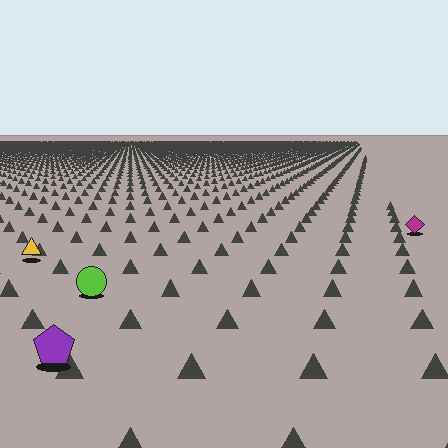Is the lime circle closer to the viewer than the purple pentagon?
No. The purple pentagon is closer — you can tell from the texture gradient: the ground texture is coarser near it.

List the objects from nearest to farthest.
From nearest to farthest: the purple pentagon, the lime circle, the yellow triangle, the magenta diamond.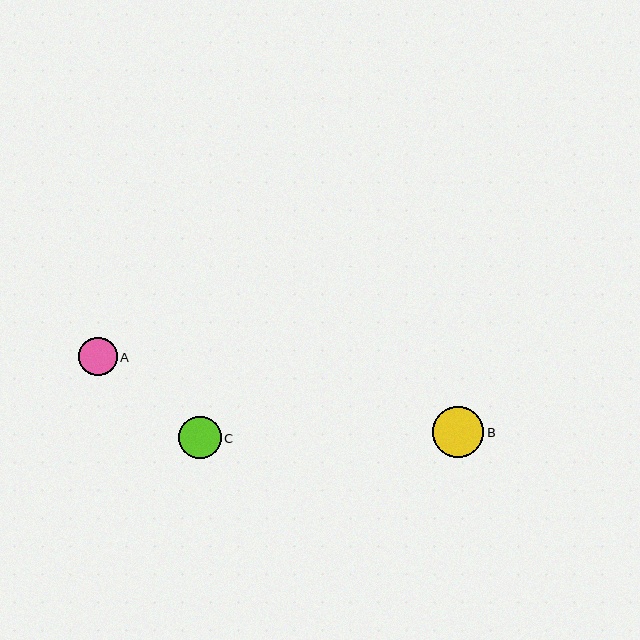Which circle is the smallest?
Circle A is the smallest with a size of approximately 38 pixels.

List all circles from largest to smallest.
From largest to smallest: B, C, A.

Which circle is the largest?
Circle B is the largest with a size of approximately 51 pixels.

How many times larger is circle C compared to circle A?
Circle C is approximately 1.1 times the size of circle A.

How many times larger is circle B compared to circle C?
Circle B is approximately 1.2 times the size of circle C.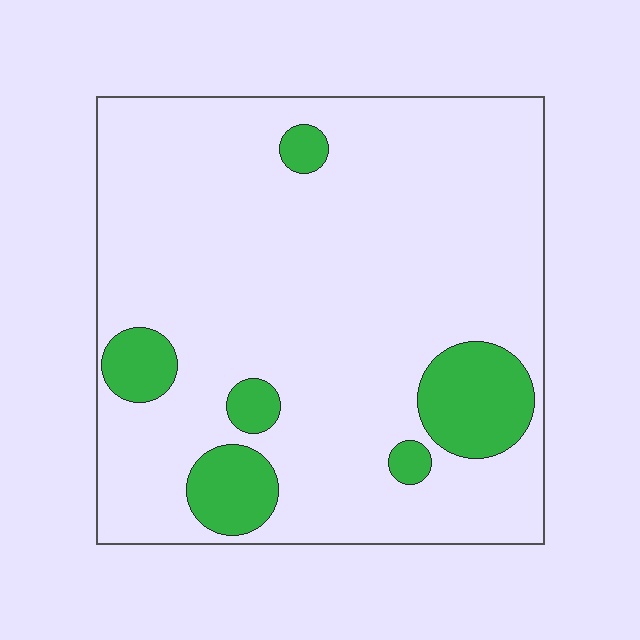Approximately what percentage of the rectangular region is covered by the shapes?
Approximately 15%.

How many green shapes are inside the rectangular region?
6.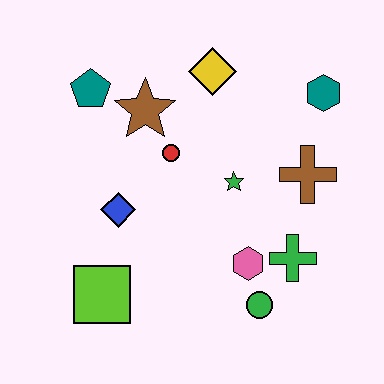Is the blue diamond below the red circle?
Yes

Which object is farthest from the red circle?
The green circle is farthest from the red circle.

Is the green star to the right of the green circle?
No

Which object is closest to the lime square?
The blue diamond is closest to the lime square.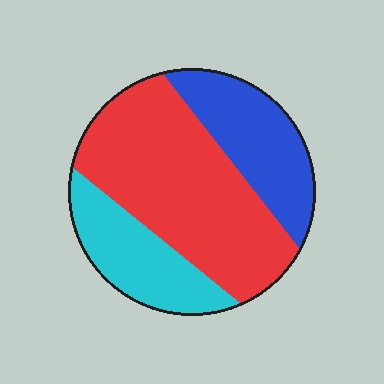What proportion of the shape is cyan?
Cyan covers roughly 20% of the shape.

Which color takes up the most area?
Red, at roughly 55%.